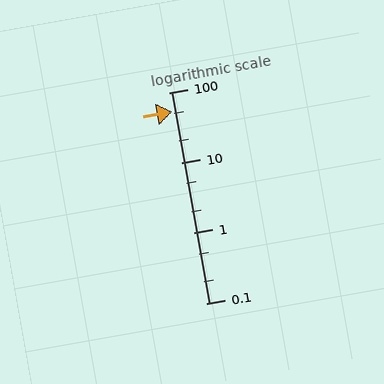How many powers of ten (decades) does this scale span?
The scale spans 3 decades, from 0.1 to 100.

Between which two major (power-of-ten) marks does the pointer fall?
The pointer is between 10 and 100.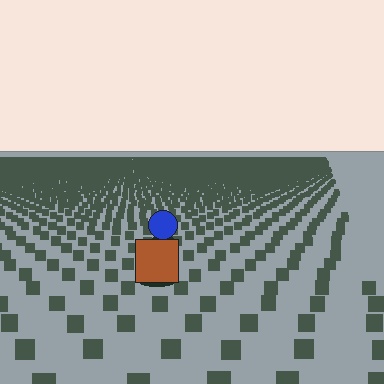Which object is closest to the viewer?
The brown square is closest. The texture marks near it are larger and more spread out.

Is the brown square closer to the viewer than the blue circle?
Yes. The brown square is closer — you can tell from the texture gradient: the ground texture is coarser near it.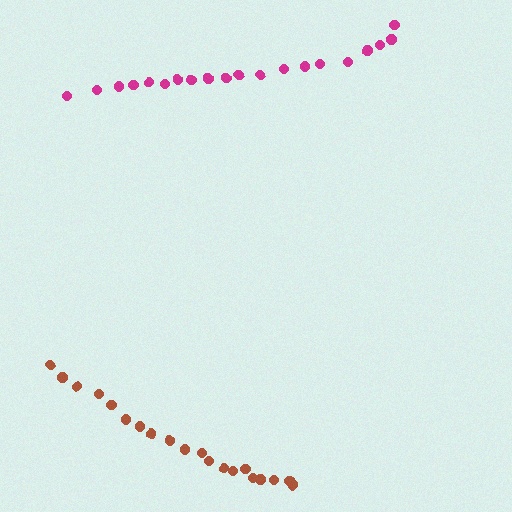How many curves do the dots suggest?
There are 2 distinct paths.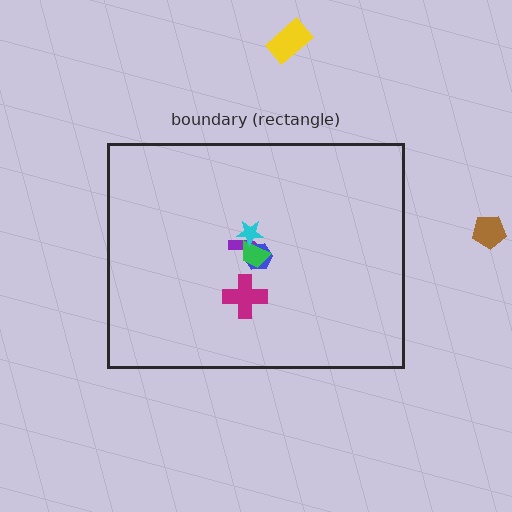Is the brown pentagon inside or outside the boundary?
Outside.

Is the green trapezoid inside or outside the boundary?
Inside.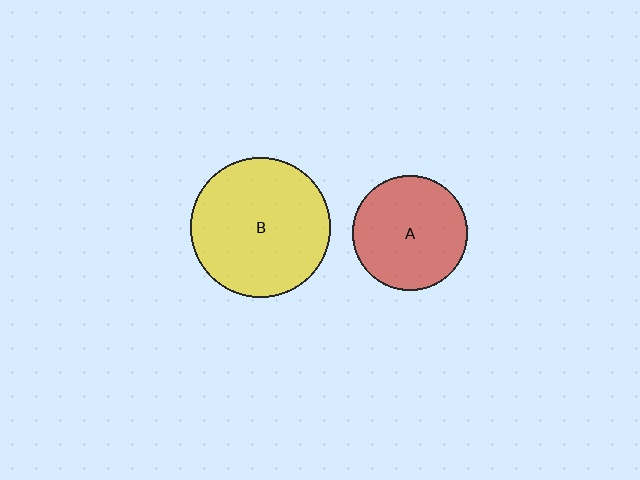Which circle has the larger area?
Circle B (yellow).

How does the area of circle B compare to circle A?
Approximately 1.5 times.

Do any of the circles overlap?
No, none of the circles overlap.